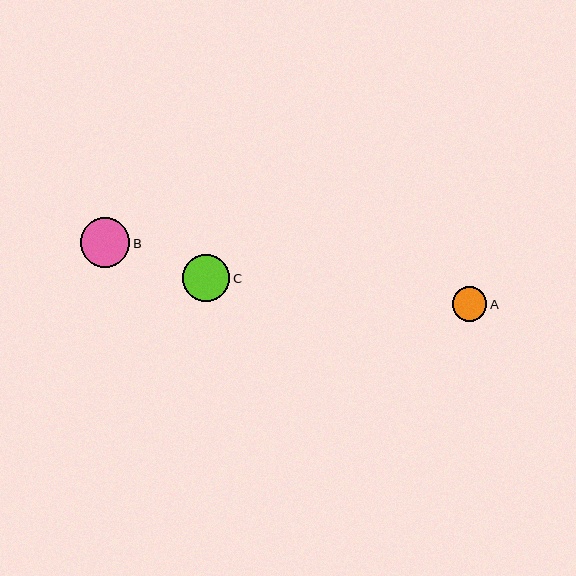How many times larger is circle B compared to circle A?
Circle B is approximately 1.4 times the size of circle A.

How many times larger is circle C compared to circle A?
Circle C is approximately 1.4 times the size of circle A.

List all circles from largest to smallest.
From largest to smallest: B, C, A.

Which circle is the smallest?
Circle A is the smallest with a size of approximately 34 pixels.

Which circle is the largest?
Circle B is the largest with a size of approximately 49 pixels.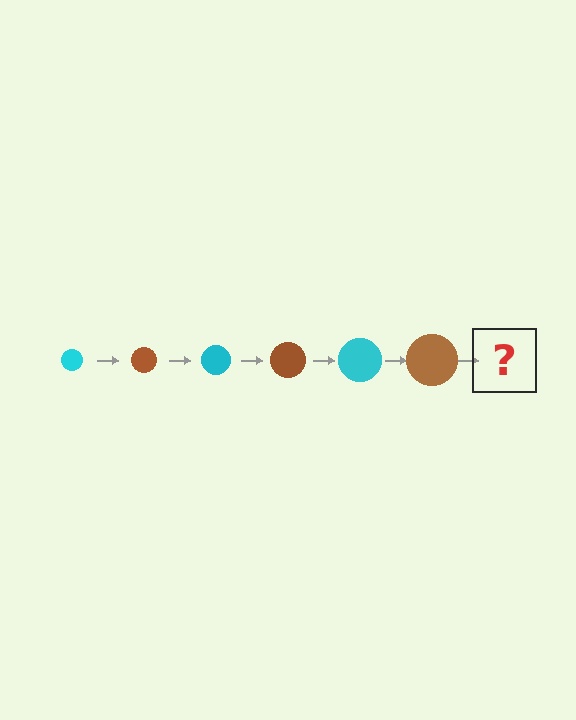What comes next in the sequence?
The next element should be a cyan circle, larger than the previous one.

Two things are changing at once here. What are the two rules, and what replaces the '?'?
The two rules are that the circle grows larger each step and the color cycles through cyan and brown. The '?' should be a cyan circle, larger than the previous one.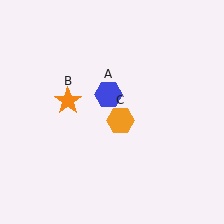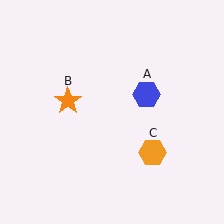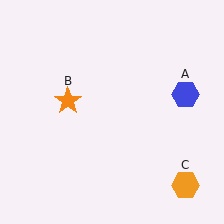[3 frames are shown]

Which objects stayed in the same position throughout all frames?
Orange star (object B) remained stationary.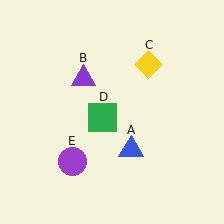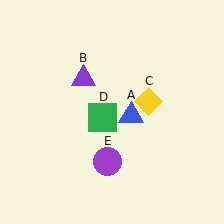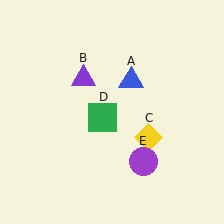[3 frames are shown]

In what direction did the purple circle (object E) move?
The purple circle (object E) moved right.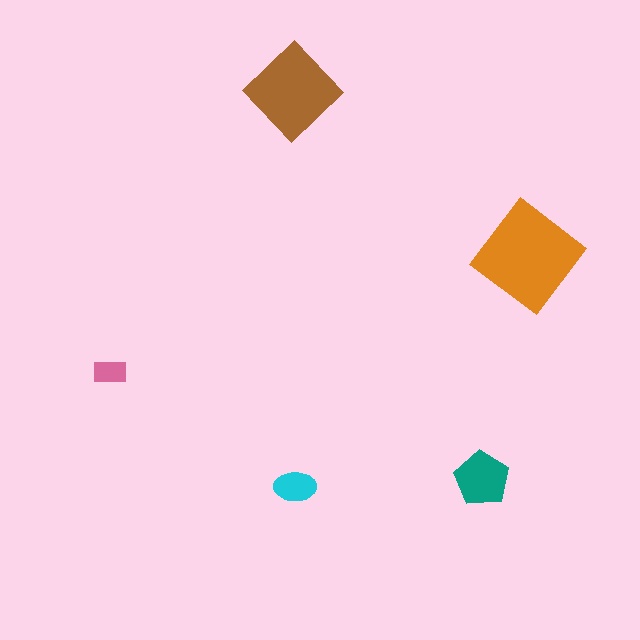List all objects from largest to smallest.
The orange diamond, the brown diamond, the teal pentagon, the cyan ellipse, the pink rectangle.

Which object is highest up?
The brown diamond is topmost.